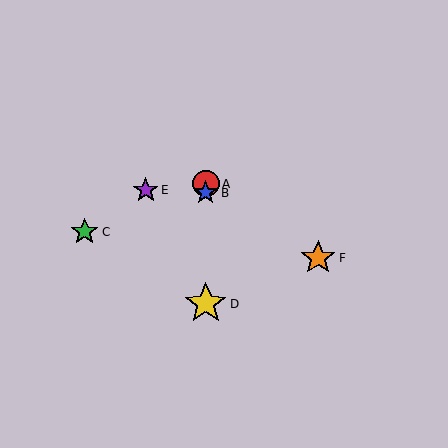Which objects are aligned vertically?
Objects A, B, D are aligned vertically.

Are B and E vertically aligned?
No, B is at x≈206 and E is at x≈146.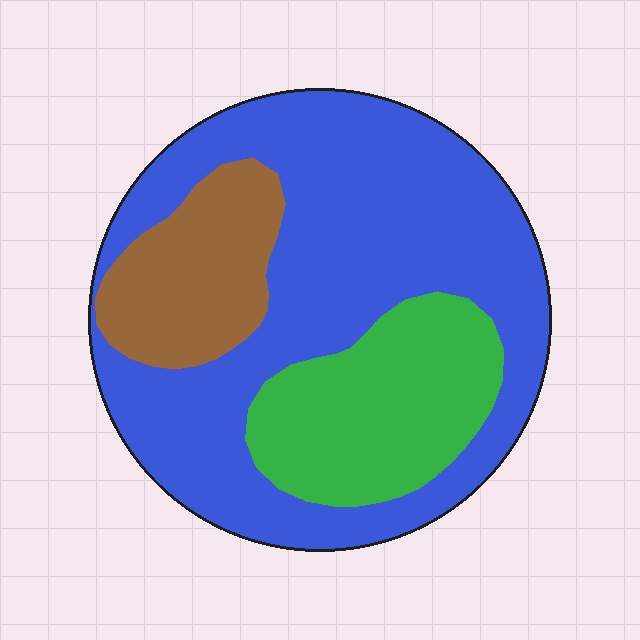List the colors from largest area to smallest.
From largest to smallest: blue, green, brown.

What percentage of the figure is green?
Green takes up less than a quarter of the figure.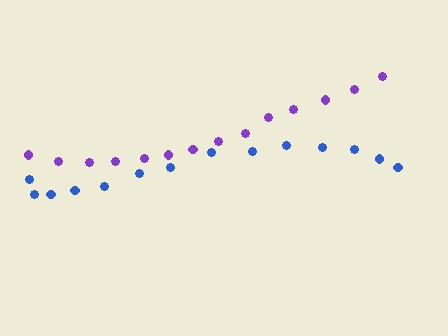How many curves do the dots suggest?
There are 2 distinct paths.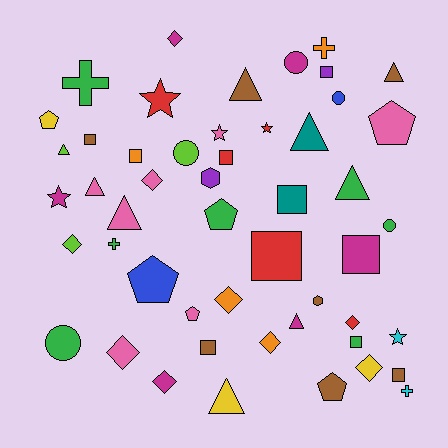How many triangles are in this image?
There are 9 triangles.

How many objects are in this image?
There are 50 objects.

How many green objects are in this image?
There are 7 green objects.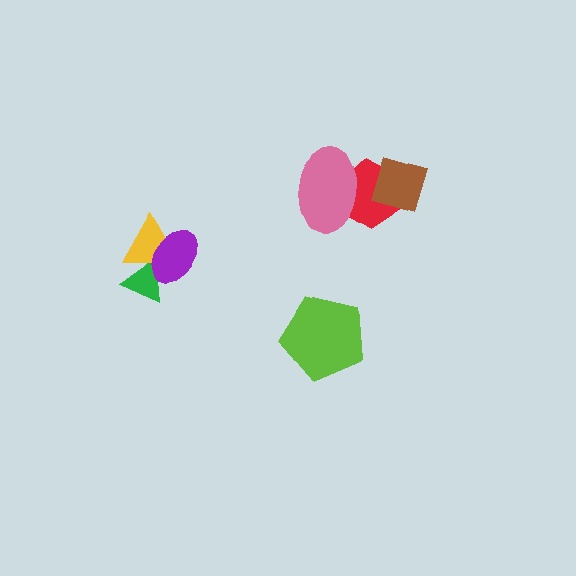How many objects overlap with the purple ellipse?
2 objects overlap with the purple ellipse.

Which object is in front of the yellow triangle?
The purple ellipse is in front of the yellow triangle.